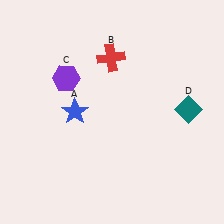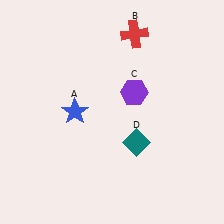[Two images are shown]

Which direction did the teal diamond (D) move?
The teal diamond (D) moved left.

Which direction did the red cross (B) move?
The red cross (B) moved up.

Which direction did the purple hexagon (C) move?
The purple hexagon (C) moved right.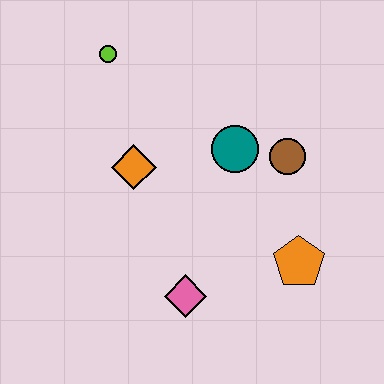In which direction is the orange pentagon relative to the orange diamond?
The orange pentagon is to the right of the orange diamond.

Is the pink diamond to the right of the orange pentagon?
No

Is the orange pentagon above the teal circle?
No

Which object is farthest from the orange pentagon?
The lime circle is farthest from the orange pentagon.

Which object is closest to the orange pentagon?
The brown circle is closest to the orange pentagon.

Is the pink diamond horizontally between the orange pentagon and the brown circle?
No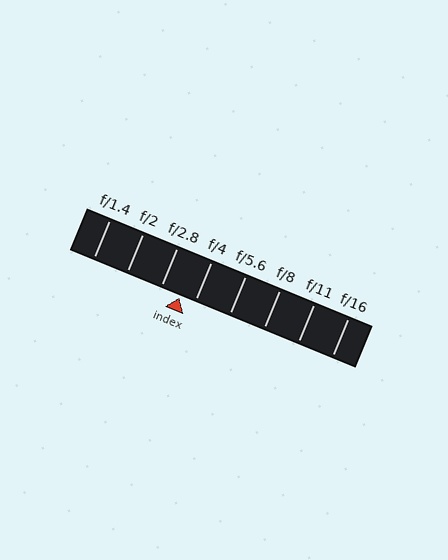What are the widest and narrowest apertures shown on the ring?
The widest aperture shown is f/1.4 and the narrowest is f/16.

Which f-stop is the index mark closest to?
The index mark is closest to f/4.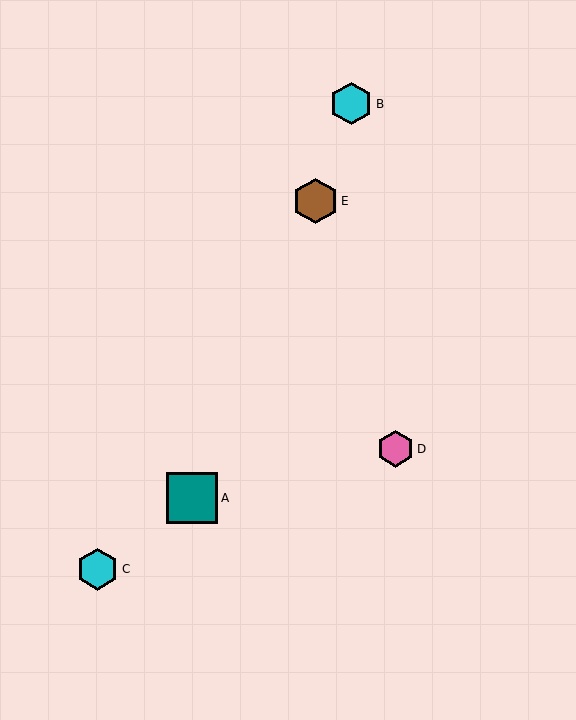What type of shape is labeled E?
Shape E is a brown hexagon.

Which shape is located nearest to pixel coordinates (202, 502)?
The teal square (labeled A) at (192, 498) is nearest to that location.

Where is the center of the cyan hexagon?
The center of the cyan hexagon is at (351, 104).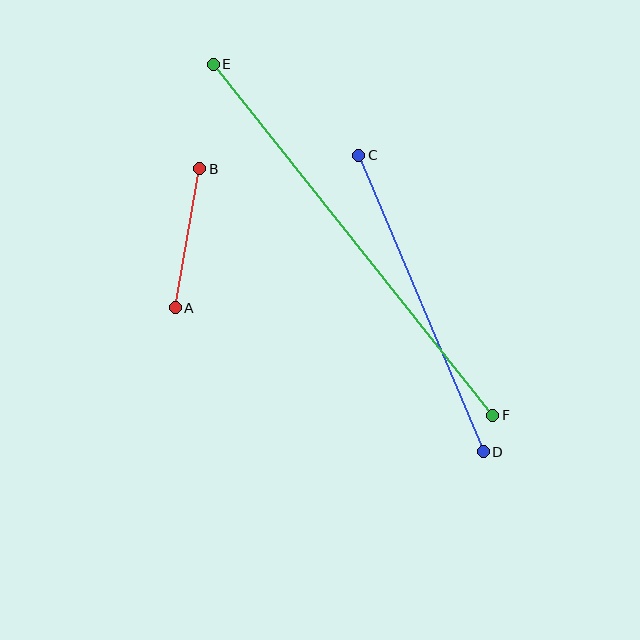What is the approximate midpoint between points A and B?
The midpoint is at approximately (187, 238) pixels.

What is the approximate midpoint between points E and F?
The midpoint is at approximately (353, 240) pixels.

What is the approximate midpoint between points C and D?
The midpoint is at approximately (421, 303) pixels.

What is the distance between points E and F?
The distance is approximately 449 pixels.